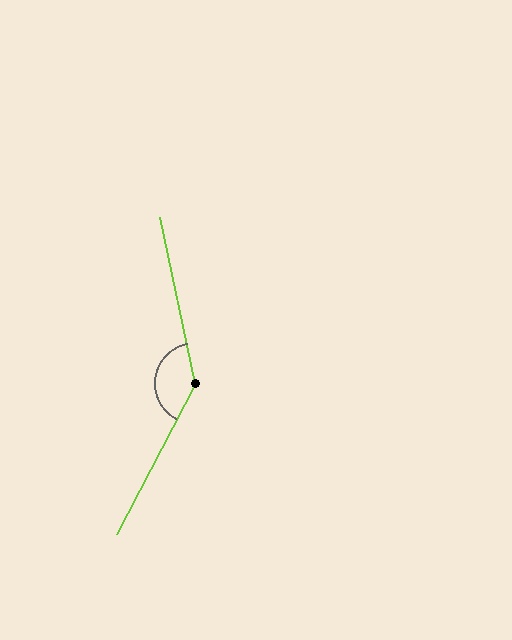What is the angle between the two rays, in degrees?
Approximately 140 degrees.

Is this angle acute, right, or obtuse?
It is obtuse.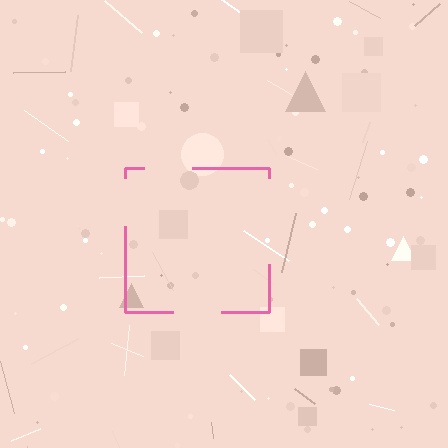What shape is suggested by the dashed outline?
The dashed outline suggests a square.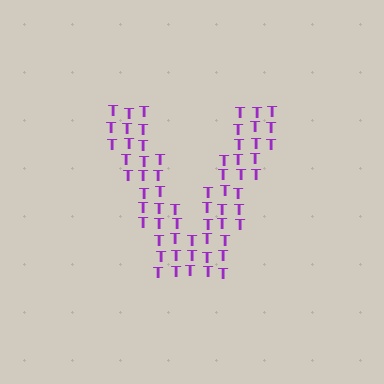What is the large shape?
The large shape is the letter V.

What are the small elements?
The small elements are letter T's.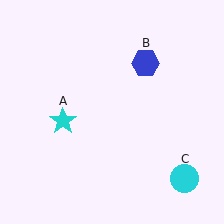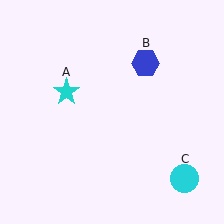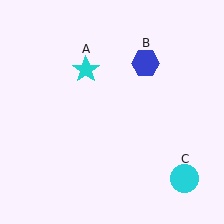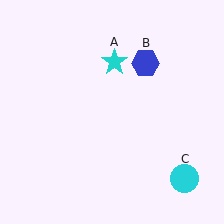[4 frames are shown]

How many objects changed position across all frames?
1 object changed position: cyan star (object A).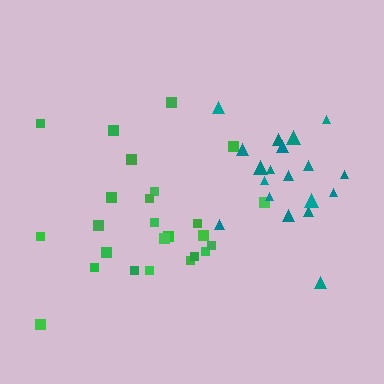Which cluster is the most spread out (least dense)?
Green.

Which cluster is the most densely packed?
Teal.